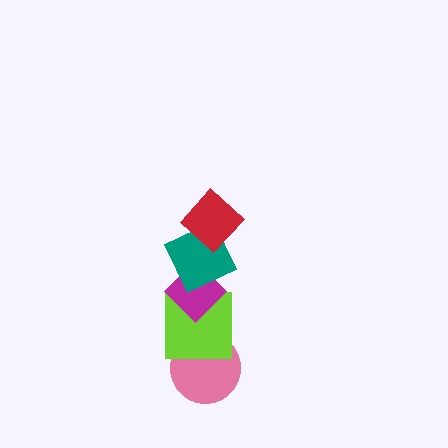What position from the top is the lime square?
The lime square is 4th from the top.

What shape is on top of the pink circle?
The lime square is on top of the pink circle.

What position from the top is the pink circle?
The pink circle is 5th from the top.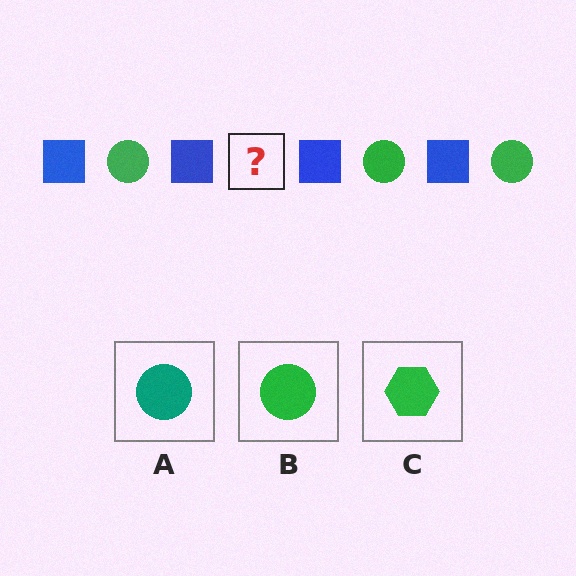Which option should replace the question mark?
Option B.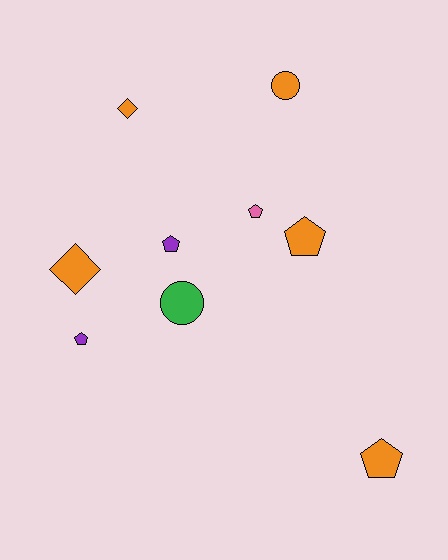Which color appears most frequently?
Orange, with 5 objects.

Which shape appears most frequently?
Pentagon, with 5 objects.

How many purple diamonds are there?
There are no purple diamonds.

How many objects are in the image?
There are 9 objects.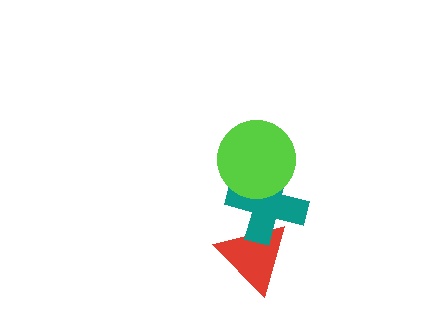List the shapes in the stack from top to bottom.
From top to bottom: the lime circle, the teal cross, the red triangle.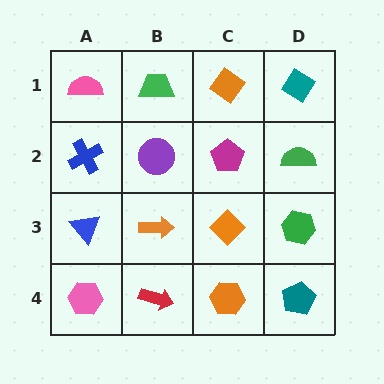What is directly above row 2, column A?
A pink semicircle.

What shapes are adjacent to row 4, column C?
An orange diamond (row 3, column C), a red arrow (row 4, column B), a teal pentagon (row 4, column D).